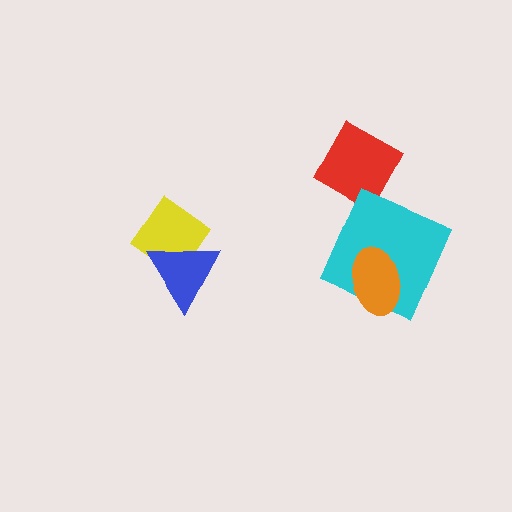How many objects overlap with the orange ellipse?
1 object overlaps with the orange ellipse.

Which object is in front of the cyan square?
The orange ellipse is in front of the cyan square.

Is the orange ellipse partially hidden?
No, no other shape covers it.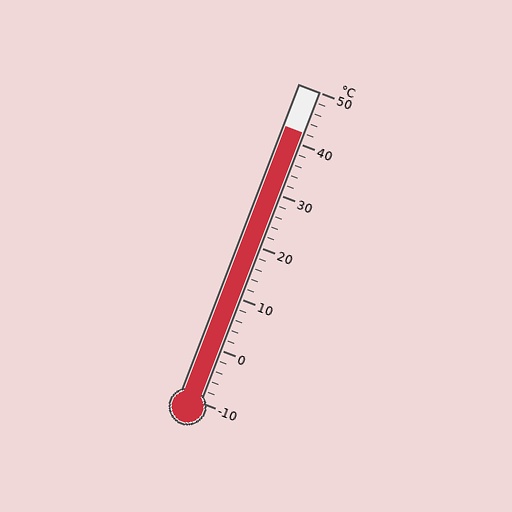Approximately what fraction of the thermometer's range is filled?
The thermometer is filled to approximately 85% of its range.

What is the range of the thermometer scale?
The thermometer scale ranges from -10°C to 50°C.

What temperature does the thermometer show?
The thermometer shows approximately 42°C.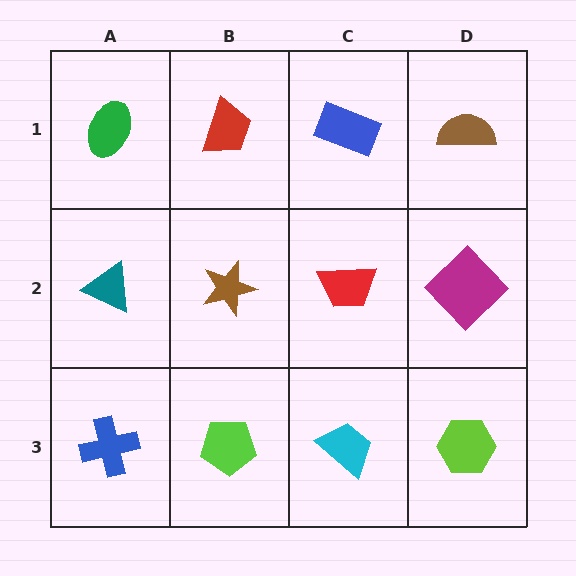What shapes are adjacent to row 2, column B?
A red trapezoid (row 1, column B), a lime pentagon (row 3, column B), a teal triangle (row 2, column A), a red trapezoid (row 2, column C).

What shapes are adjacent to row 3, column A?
A teal triangle (row 2, column A), a lime pentagon (row 3, column B).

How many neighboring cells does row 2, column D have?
3.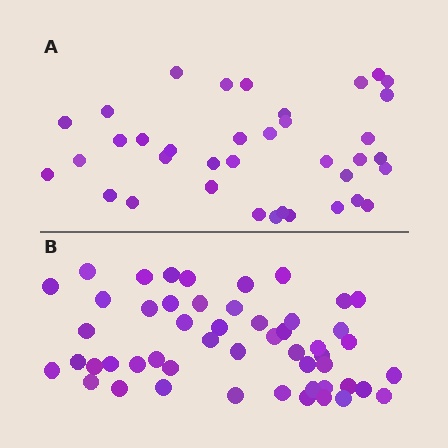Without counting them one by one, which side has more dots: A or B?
Region B (the bottom region) has more dots.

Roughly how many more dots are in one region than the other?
Region B has approximately 15 more dots than region A.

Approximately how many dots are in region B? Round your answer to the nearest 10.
About 50 dots. (The exact count is 51, which rounds to 50.)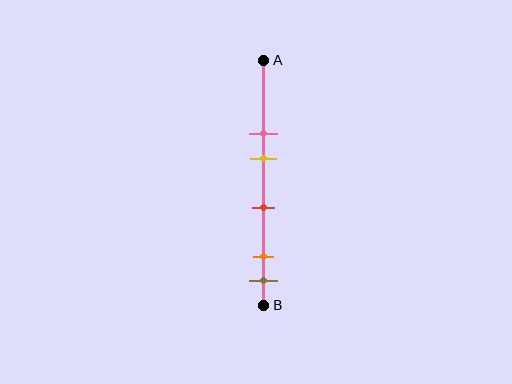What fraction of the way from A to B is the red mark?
The red mark is approximately 60% (0.6) of the way from A to B.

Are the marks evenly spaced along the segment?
No, the marks are not evenly spaced.